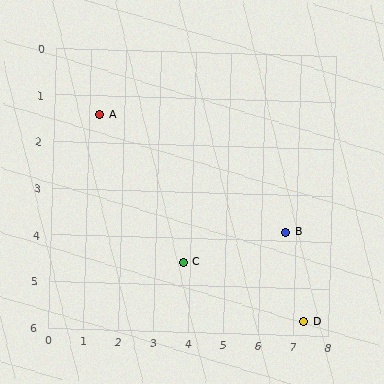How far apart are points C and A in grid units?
Points C and A are about 4.0 grid units apart.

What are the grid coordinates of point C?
Point C is at approximately (3.8, 4.5).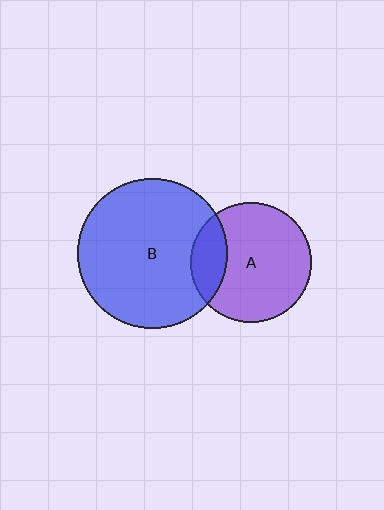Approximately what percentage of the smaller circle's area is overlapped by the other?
Approximately 20%.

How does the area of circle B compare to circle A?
Approximately 1.5 times.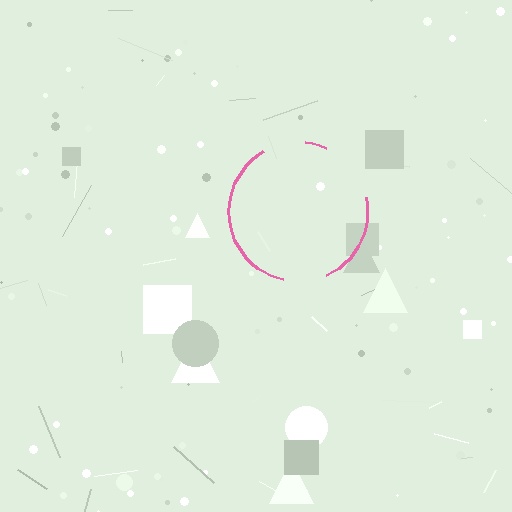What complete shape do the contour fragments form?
The contour fragments form a circle.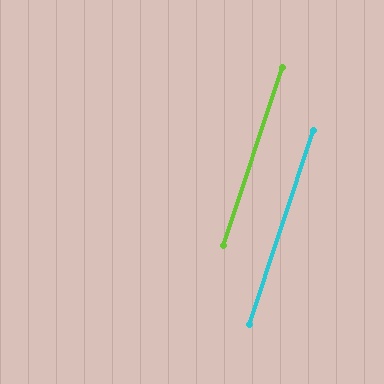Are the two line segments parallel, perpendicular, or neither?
Parallel — their directions differ by only 0.1°.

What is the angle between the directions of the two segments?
Approximately 0 degrees.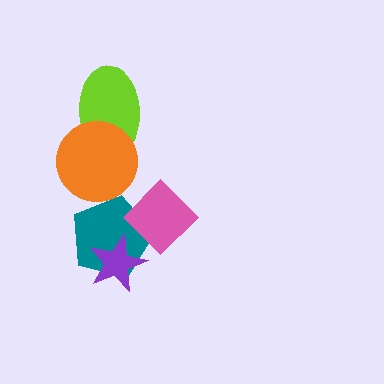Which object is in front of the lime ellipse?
The orange circle is in front of the lime ellipse.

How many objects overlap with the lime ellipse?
1 object overlaps with the lime ellipse.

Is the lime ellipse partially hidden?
Yes, it is partially covered by another shape.